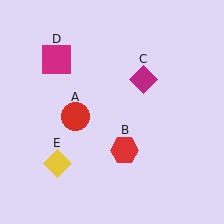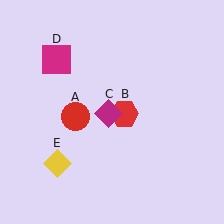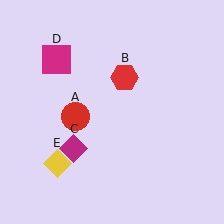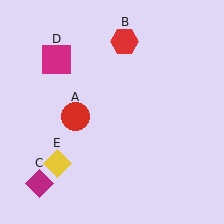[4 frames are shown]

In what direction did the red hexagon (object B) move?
The red hexagon (object B) moved up.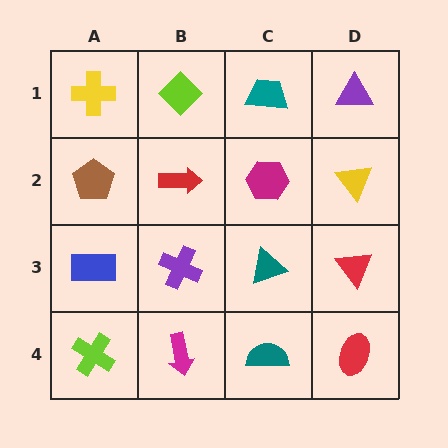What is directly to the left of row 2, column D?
A magenta hexagon.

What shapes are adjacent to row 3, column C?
A magenta hexagon (row 2, column C), a teal semicircle (row 4, column C), a purple cross (row 3, column B), a red triangle (row 3, column D).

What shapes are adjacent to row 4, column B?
A purple cross (row 3, column B), a lime cross (row 4, column A), a teal semicircle (row 4, column C).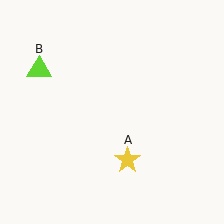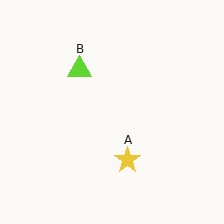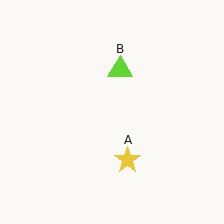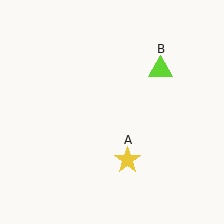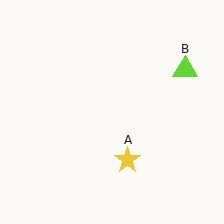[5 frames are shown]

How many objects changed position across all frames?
1 object changed position: lime triangle (object B).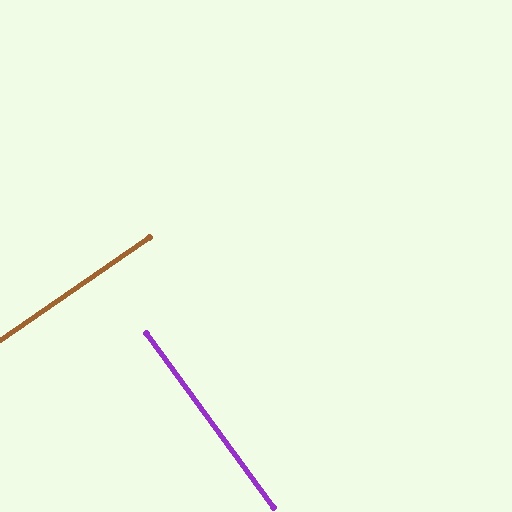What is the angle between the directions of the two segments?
Approximately 88 degrees.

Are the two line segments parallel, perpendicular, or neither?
Perpendicular — they meet at approximately 88°.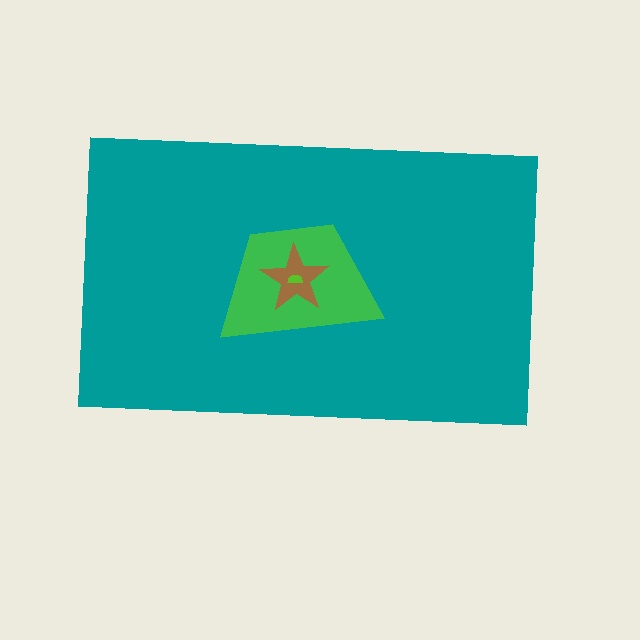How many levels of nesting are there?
4.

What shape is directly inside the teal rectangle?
The green trapezoid.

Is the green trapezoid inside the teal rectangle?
Yes.